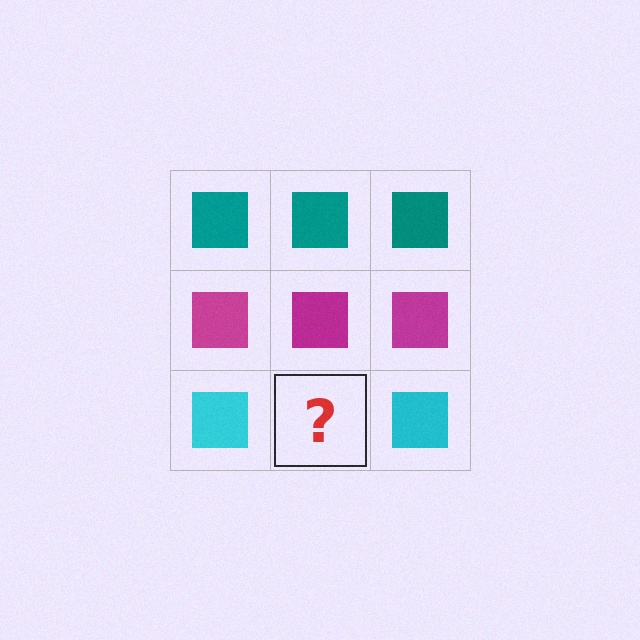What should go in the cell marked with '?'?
The missing cell should contain a cyan square.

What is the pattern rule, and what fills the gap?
The rule is that each row has a consistent color. The gap should be filled with a cyan square.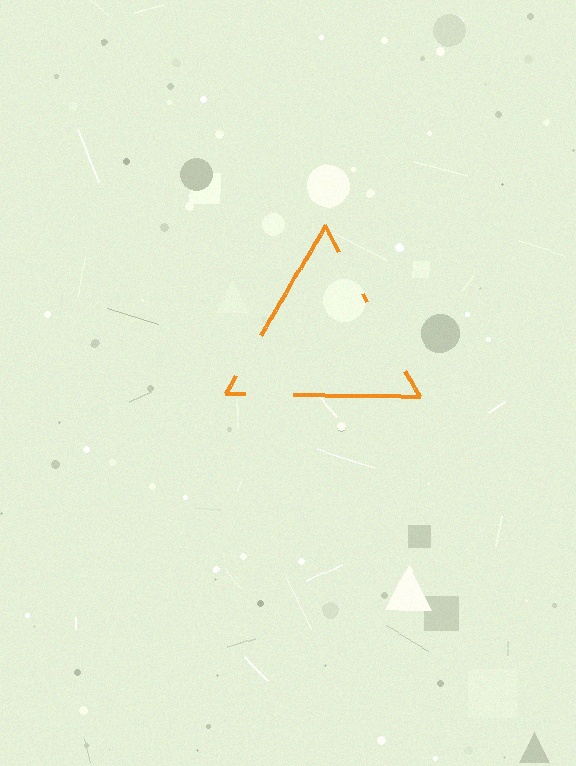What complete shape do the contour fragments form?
The contour fragments form a triangle.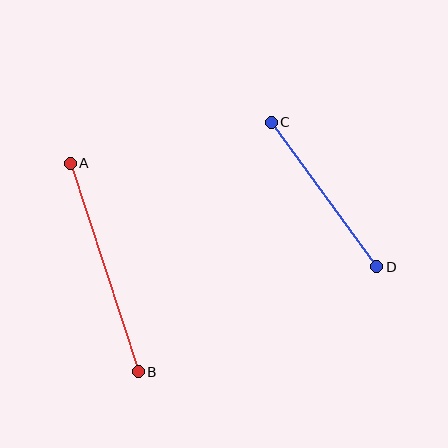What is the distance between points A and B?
The distance is approximately 219 pixels.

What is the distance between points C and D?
The distance is approximately 179 pixels.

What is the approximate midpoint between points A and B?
The midpoint is at approximately (104, 267) pixels.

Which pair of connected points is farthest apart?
Points A and B are farthest apart.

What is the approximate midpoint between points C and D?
The midpoint is at approximately (324, 195) pixels.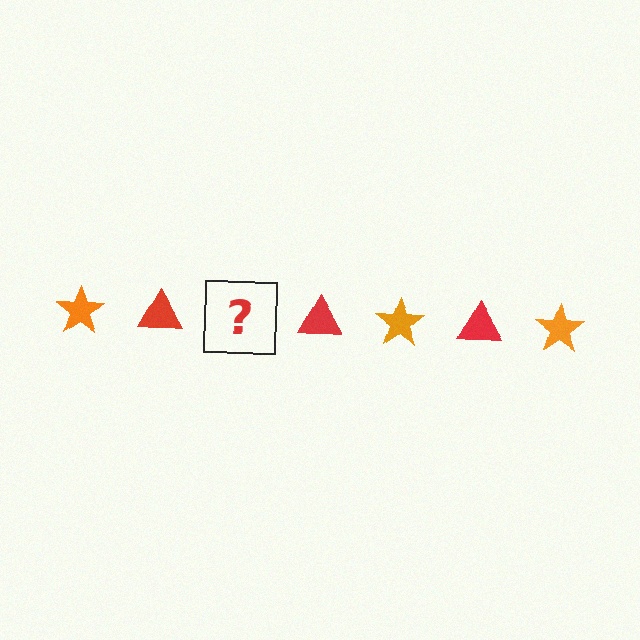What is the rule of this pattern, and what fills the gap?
The rule is that the pattern alternates between orange star and red triangle. The gap should be filled with an orange star.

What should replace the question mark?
The question mark should be replaced with an orange star.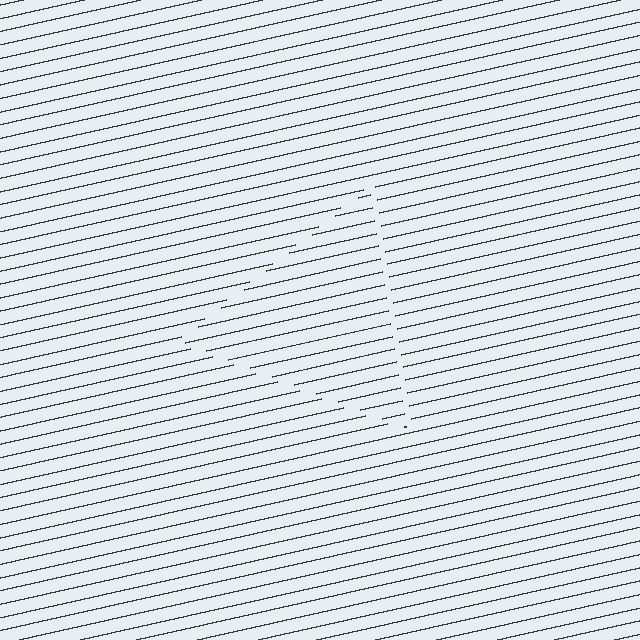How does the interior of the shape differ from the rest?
The interior of the shape contains the same grating, shifted by half a period — the contour is defined by the phase discontinuity where line-ends from the inner and outer gratings abut.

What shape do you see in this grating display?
An illusory triangle. The interior of the shape contains the same grating, shifted by half a period — the contour is defined by the phase discontinuity where line-ends from the inner and outer gratings abut.